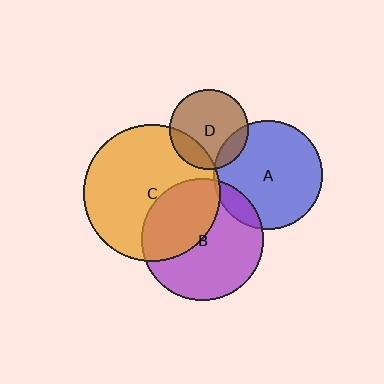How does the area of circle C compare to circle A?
Approximately 1.6 times.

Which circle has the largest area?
Circle C (orange).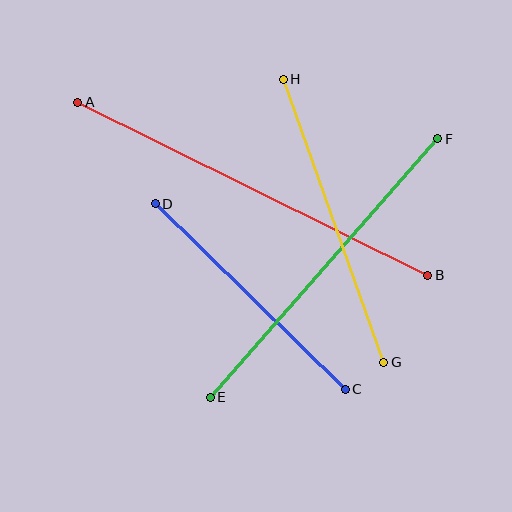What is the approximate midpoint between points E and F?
The midpoint is at approximately (324, 268) pixels.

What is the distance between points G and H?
The distance is approximately 301 pixels.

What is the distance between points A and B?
The distance is approximately 391 pixels.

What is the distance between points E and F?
The distance is approximately 344 pixels.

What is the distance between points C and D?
The distance is approximately 266 pixels.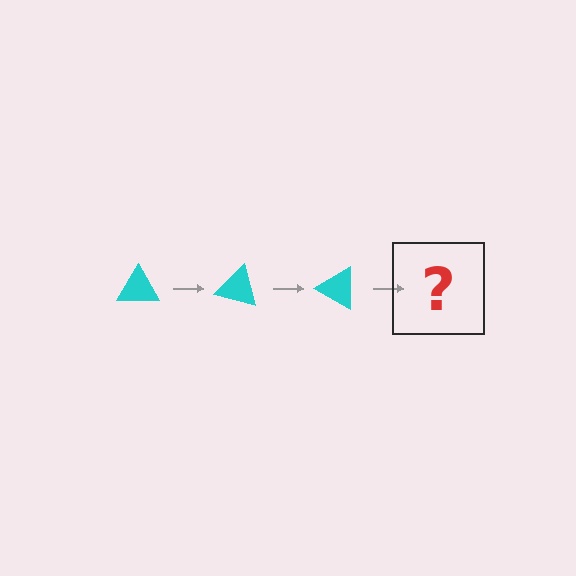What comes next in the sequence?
The next element should be a cyan triangle rotated 45 degrees.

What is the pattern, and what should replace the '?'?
The pattern is that the triangle rotates 15 degrees each step. The '?' should be a cyan triangle rotated 45 degrees.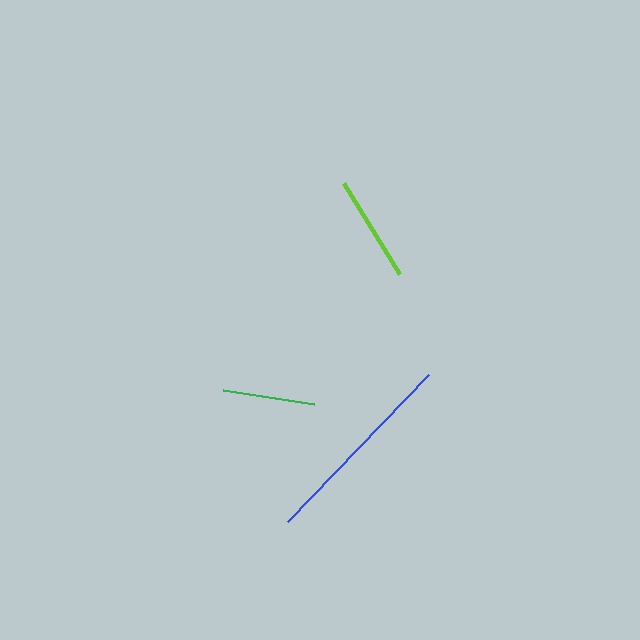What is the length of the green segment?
The green segment is approximately 91 pixels long.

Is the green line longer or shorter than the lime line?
The lime line is longer than the green line.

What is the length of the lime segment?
The lime segment is approximately 107 pixels long.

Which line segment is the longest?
The blue line is the longest at approximately 203 pixels.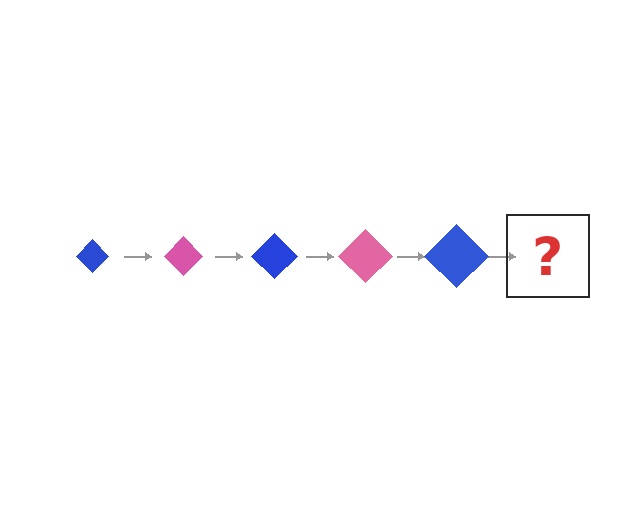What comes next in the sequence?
The next element should be a pink diamond, larger than the previous one.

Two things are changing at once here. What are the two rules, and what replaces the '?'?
The two rules are that the diamond grows larger each step and the color cycles through blue and pink. The '?' should be a pink diamond, larger than the previous one.